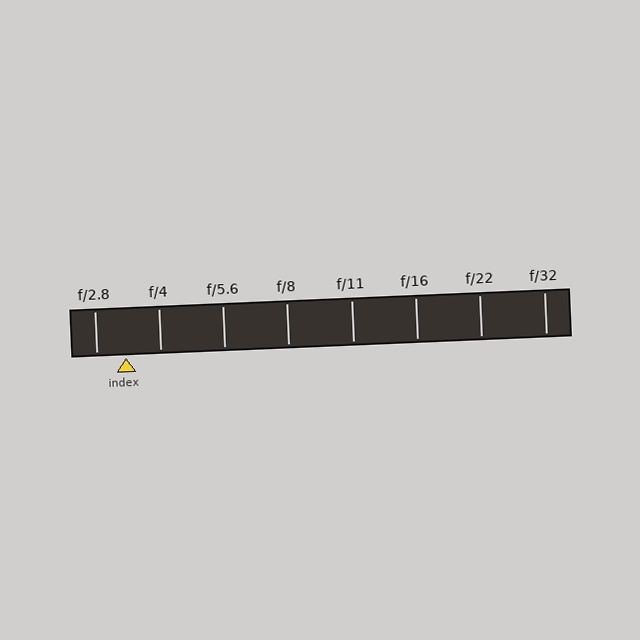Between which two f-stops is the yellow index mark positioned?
The index mark is between f/2.8 and f/4.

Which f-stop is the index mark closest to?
The index mark is closest to f/2.8.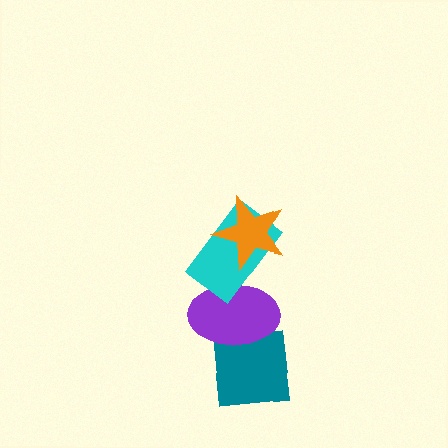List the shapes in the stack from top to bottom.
From top to bottom: the orange star, the cyan rectangle, the purple ellipse, the teal square.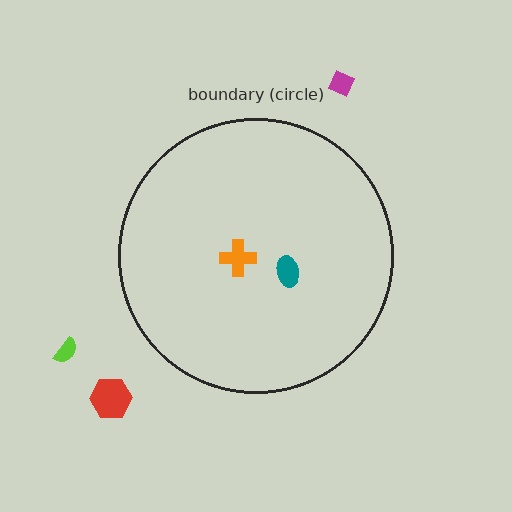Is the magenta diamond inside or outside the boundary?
Outside.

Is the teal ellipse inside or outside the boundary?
Inside.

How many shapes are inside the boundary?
2 inside, 3 outside.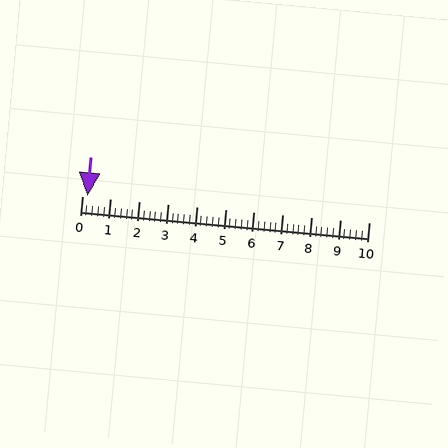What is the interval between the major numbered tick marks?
The major tick marks are spaced 1 units apart.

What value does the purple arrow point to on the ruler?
The purple arrow points to approximately 0.2.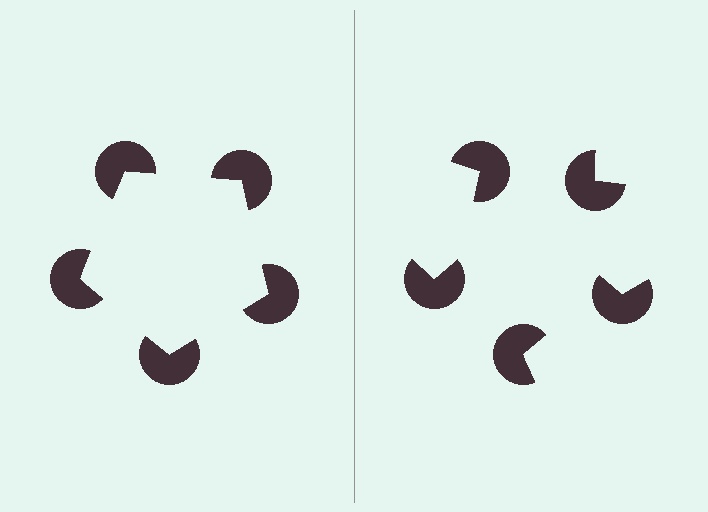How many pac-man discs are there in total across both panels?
10 — 5 on each side.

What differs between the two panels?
The pac-man discs are positioned identically on both sides; only the wedge orientations differ. On the left they align to a pentagon; on the right they are misaligned.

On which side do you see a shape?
An illusory pentagon appears on the left side. On the right side the wedge cuts are rotated, so no coherent shape forms.